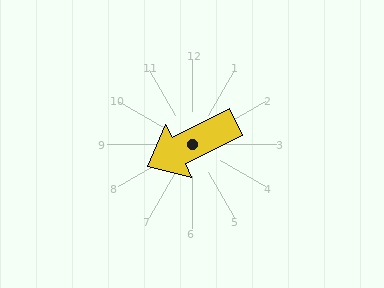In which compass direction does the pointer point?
Southwest.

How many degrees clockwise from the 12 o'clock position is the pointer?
Approximately 243 degrees.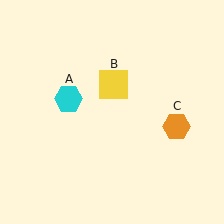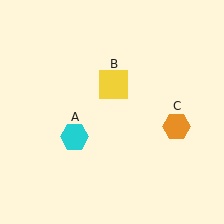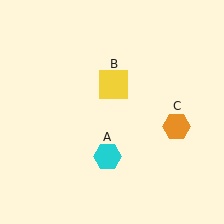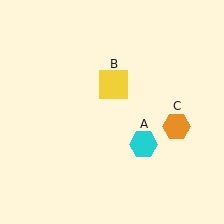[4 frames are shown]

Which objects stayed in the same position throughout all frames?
Yellow square (object B) and orange hexagon (object C) remained stationary.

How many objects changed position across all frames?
1 object changed position: cyan hexagon (object A).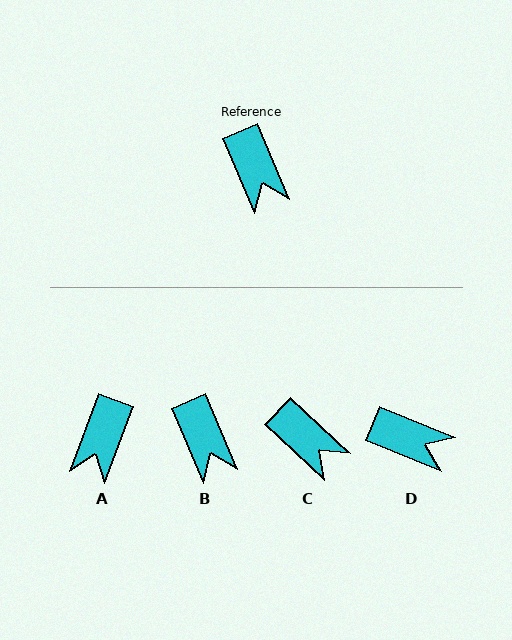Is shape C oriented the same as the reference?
No, it is off by about 24 degrees.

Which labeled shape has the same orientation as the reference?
B.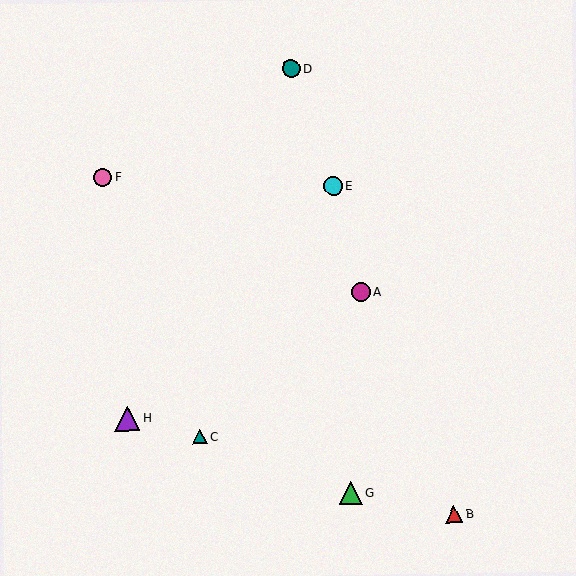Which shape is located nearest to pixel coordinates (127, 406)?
The purple triangle (labeled H) at (127, 418) is nearest to that location.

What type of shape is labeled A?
Shape A is a magenta circle.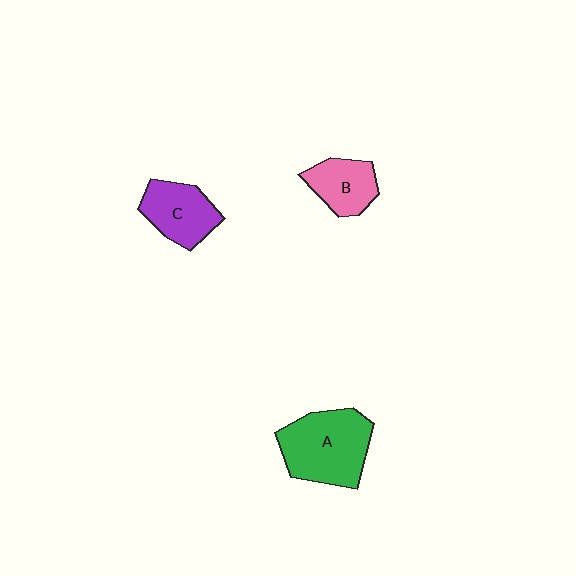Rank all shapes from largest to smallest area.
From largest to smallest: A (green), C (purple), B (pink).